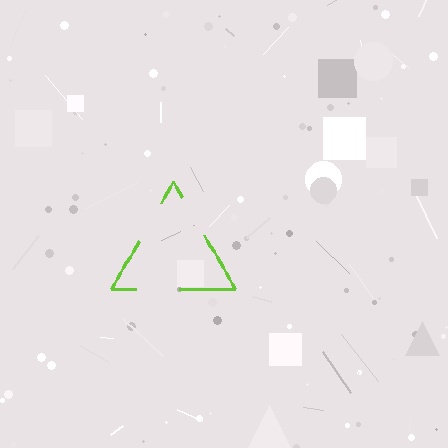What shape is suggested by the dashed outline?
The dashed outline suggests a triangle.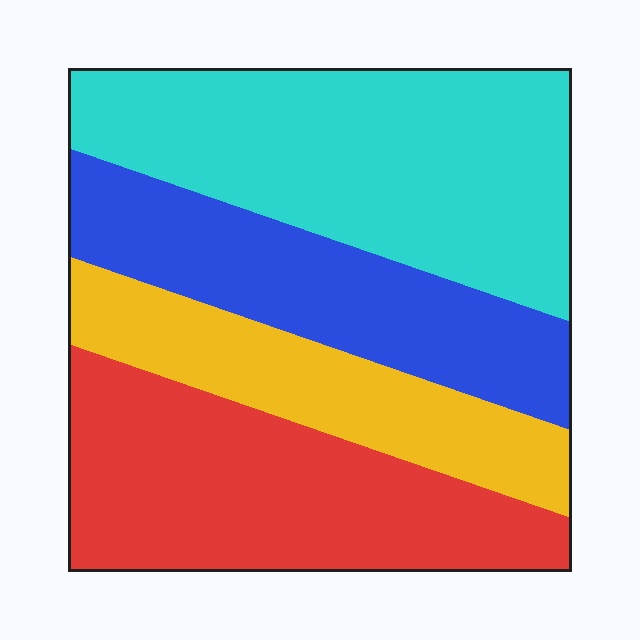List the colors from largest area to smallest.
From largest to smallest: cyan, red, blue, yellow.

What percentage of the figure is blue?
Blue takes up about one fifth (1/5) of the figure.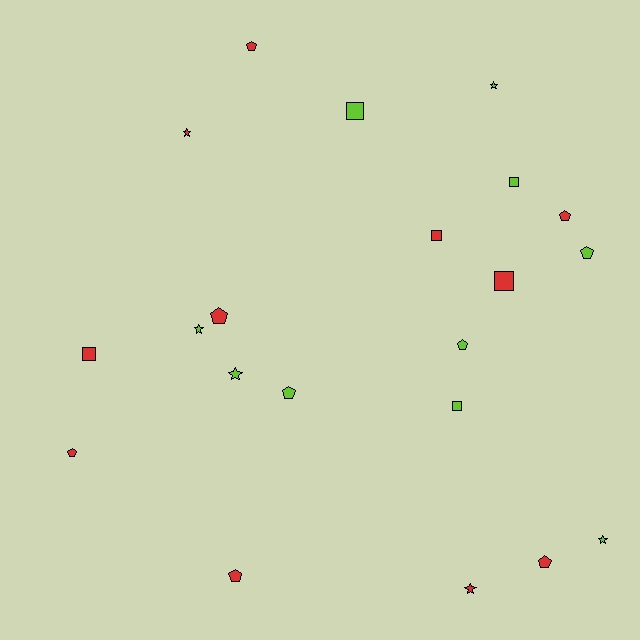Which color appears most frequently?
Red, with 11 objects.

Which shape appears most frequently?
Pentagon, with 9 objects.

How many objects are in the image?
There are 21 objects.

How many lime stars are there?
There are 4 lime stars.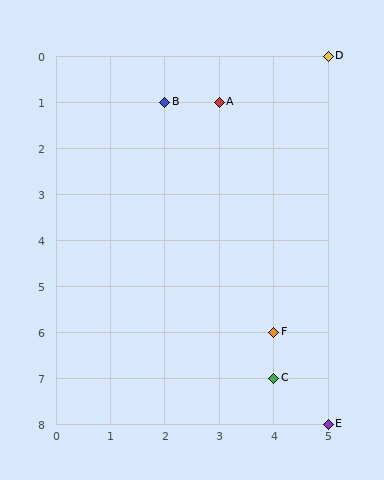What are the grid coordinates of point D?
Point D is at grid coordinates (5, 0).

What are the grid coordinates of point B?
Point B is at grid coordinates (2, 1).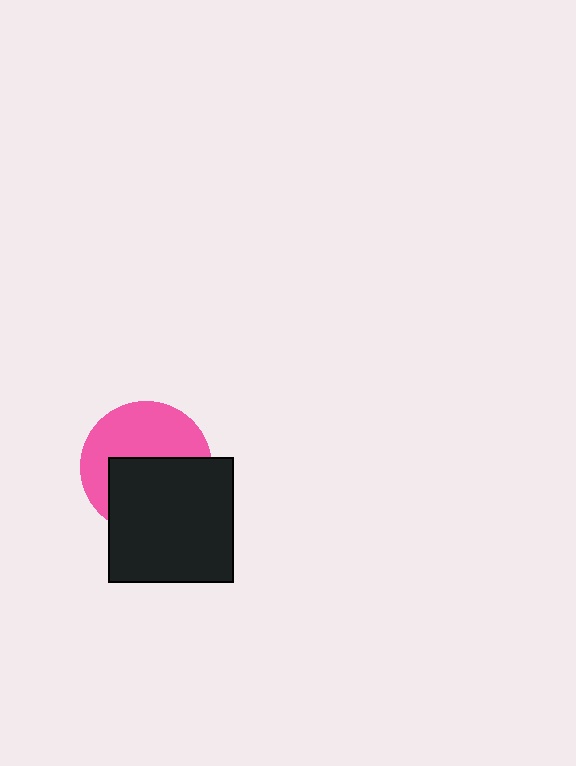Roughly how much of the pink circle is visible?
About half of it is visible (roughly 50%).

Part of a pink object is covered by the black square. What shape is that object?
It is a circle.